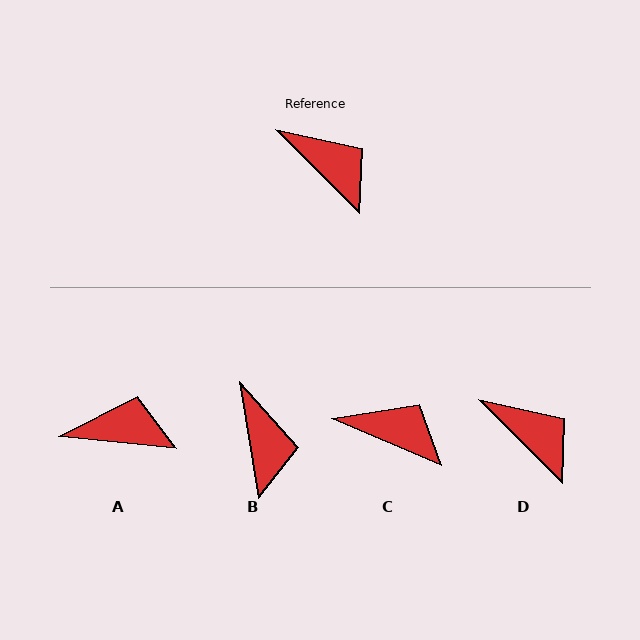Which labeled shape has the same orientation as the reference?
D.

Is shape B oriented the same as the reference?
No, it is off by about 36 degrees.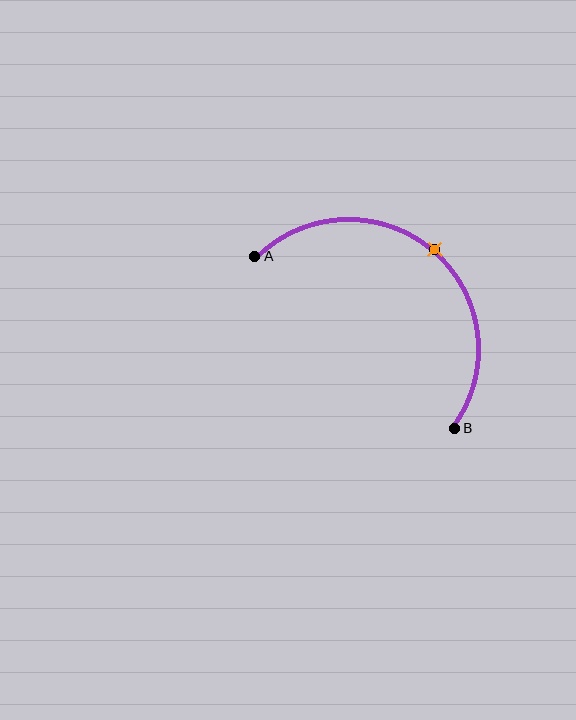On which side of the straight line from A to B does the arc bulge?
The arc bulges above and to the right of the straight line connecting A and B.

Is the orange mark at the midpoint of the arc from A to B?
Yes. The orange mark lies on the arc at equal arc-length from both A and B — it is the arc midpoint.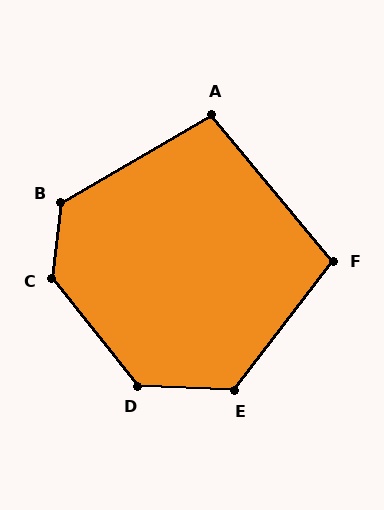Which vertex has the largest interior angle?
C, at approximately 135 degrees.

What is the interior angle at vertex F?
Approximately 103 degrees (obtuse).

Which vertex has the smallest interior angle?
A, at approximately 100 degrees.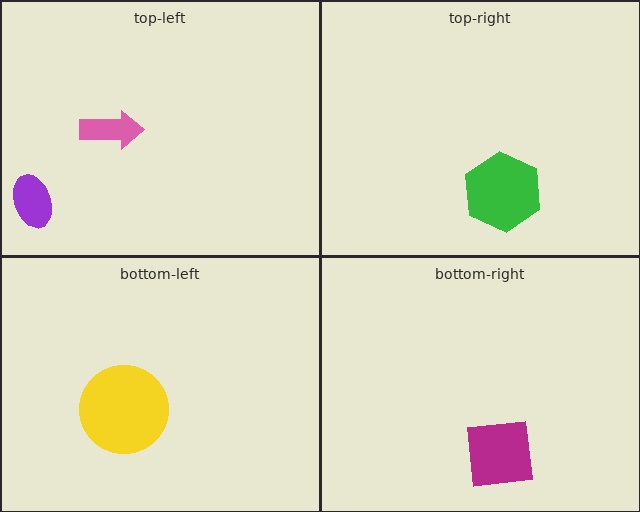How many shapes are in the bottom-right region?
1.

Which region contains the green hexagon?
The top-right region.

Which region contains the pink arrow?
The top-left region.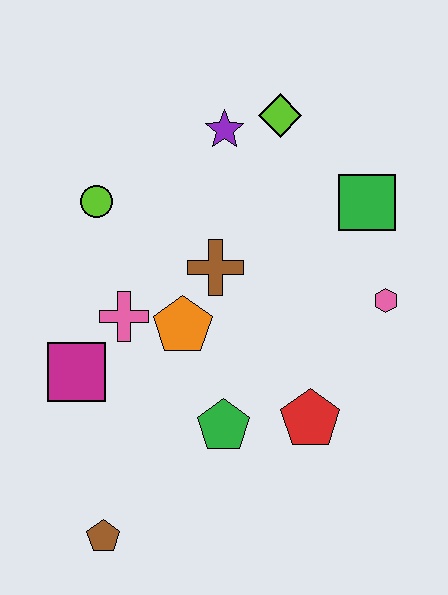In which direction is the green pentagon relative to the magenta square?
The green pentagon is to the right of the magenta square.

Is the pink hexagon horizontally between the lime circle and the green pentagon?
No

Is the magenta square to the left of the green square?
Yes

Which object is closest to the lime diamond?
The purple star is closest to the lime diamond.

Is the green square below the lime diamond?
Yes